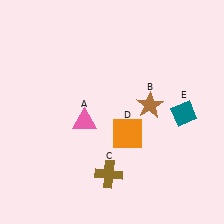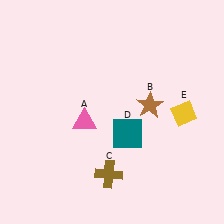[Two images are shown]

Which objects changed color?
D changed from orange to teal. E changed from teal to yellow.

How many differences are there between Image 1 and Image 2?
There are 2 differences between the two images.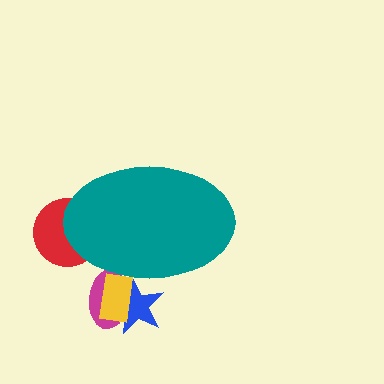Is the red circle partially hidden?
Yes, the red circle is partially hidden behind the teal ellipse.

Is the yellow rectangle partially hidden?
Yes, the yellow rectangle is partially hidden behind the teal ellipse.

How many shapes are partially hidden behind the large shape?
4 shapes are partially hidden.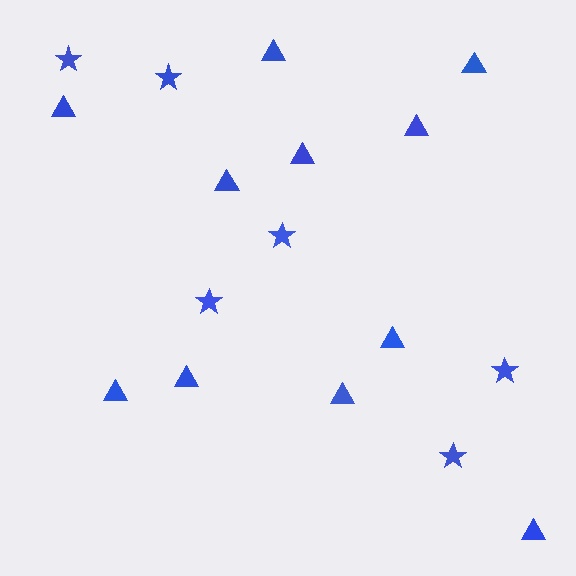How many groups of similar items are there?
There are 2 groups: one group of stars (6) and one group of triangles (11).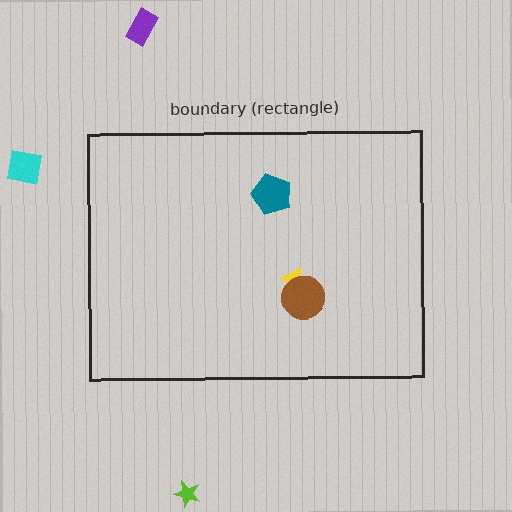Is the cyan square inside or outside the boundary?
Outside.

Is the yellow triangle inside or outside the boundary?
Inside.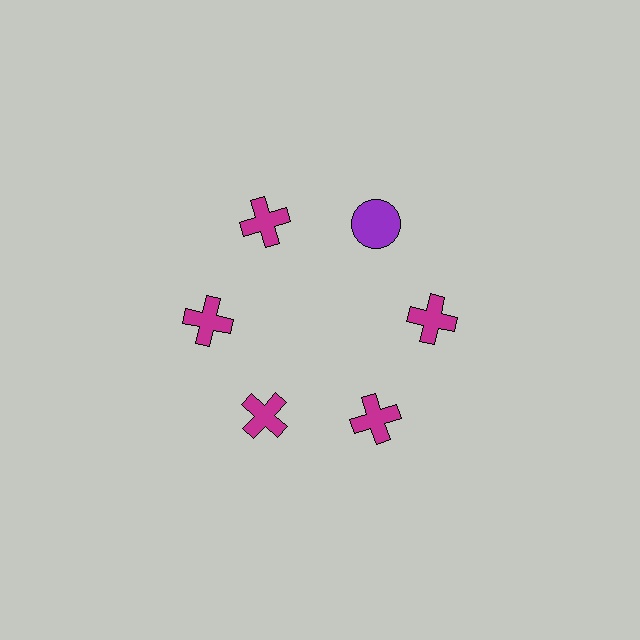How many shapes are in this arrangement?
There are 6 shapes arranged in a ring pattern.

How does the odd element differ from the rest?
It differs in both color (purple instead of magenta) and shape (circle instead of cross).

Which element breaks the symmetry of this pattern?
The purple circle at roughly the 1 o'clock position breaks the symmetry. All other shapes are magenta crosses.